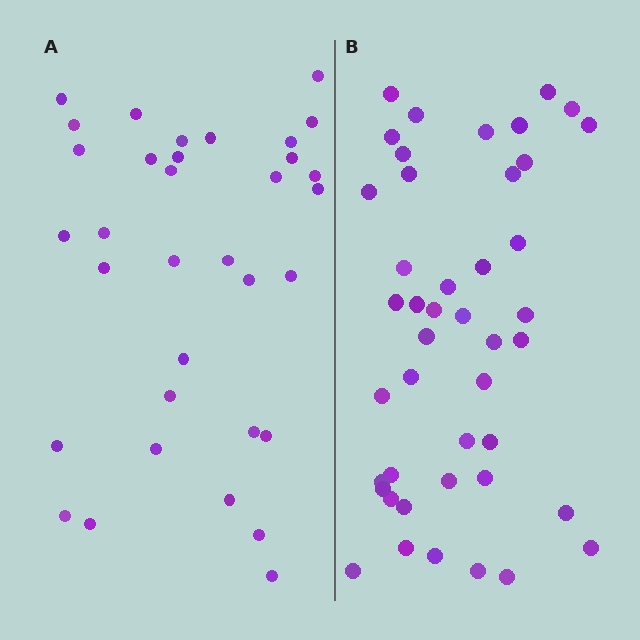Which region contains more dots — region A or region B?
Region B (the right region) has more dots.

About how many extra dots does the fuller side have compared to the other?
Region B has roughly 10 or so more dots than region A.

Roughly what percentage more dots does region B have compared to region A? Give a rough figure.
About 30% more.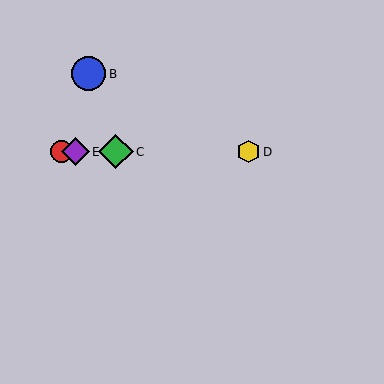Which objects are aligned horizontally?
Objects A, C, D, E are aligned horizontally.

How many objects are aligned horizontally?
4 objects (A, C, D, E) are aligned horizontally.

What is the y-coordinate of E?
Object E is at y≈152.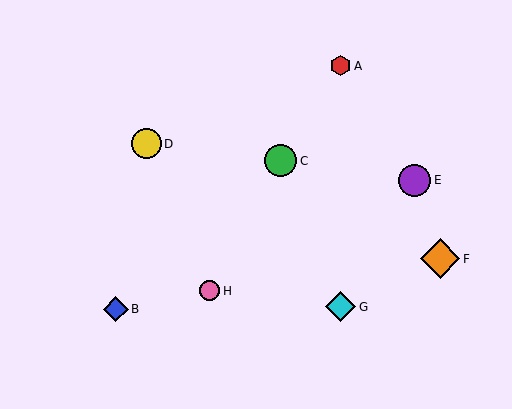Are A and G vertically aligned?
Yes, both are at x≈341.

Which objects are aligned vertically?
Objects A, G are aligned vertically.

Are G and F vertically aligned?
No, G is at x≈341 and F is at x≈440.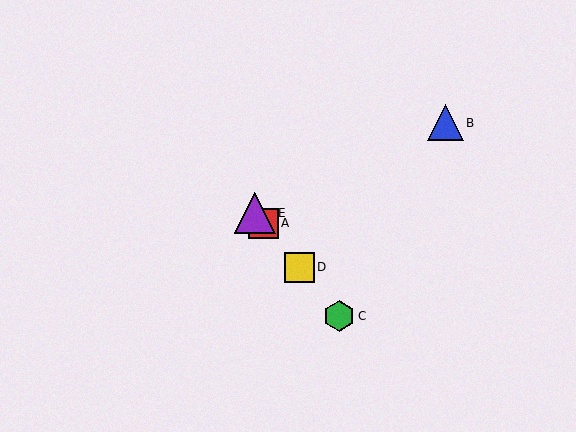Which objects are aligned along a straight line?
Objects A, C, D, E are aligned along a straight line.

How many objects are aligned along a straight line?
4 objects (A, C, D, E) are aligned along a straight line.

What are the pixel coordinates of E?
Object E is at (255, 213).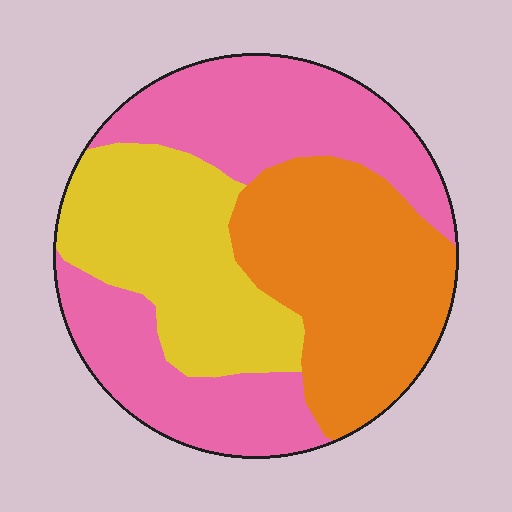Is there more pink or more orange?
Pink.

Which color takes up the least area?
Yellow, at roughly 25%.